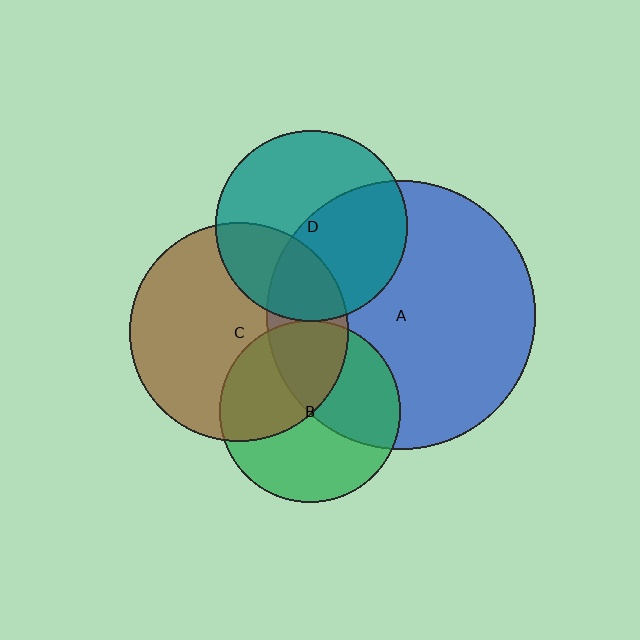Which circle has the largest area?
Circle A (blue).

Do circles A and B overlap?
Yes.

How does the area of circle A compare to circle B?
Approximately 2.2 times.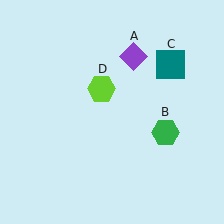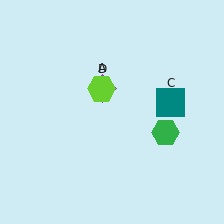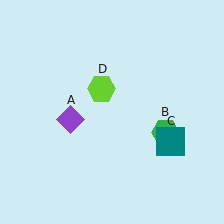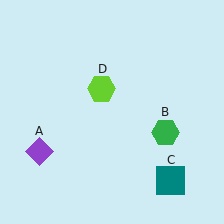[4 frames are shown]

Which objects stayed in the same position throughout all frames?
Green hexagon (object B) and lime hexagon (object D) remained stationary.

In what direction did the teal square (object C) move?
The teal square (object C) moved down.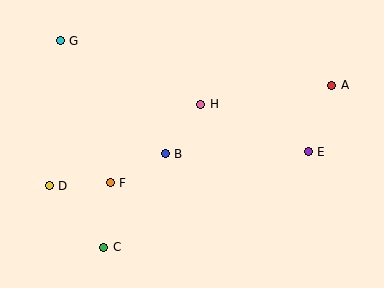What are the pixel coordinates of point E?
Point E is at (308, 152).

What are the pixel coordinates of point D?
Point D is at (49, 186).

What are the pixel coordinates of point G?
Point G is at (60, 41).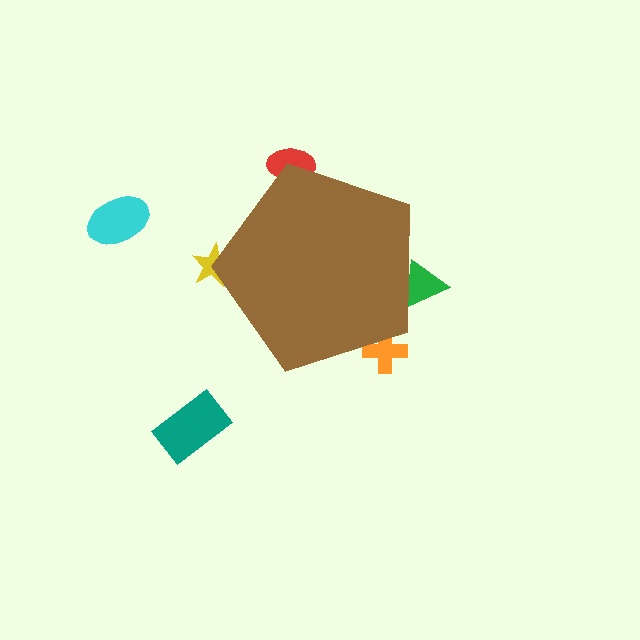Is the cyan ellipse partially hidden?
No, the cyan ellipse is fully visible.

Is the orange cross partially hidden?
Yes, the orange cross is partially hidden behind the brown pentagon.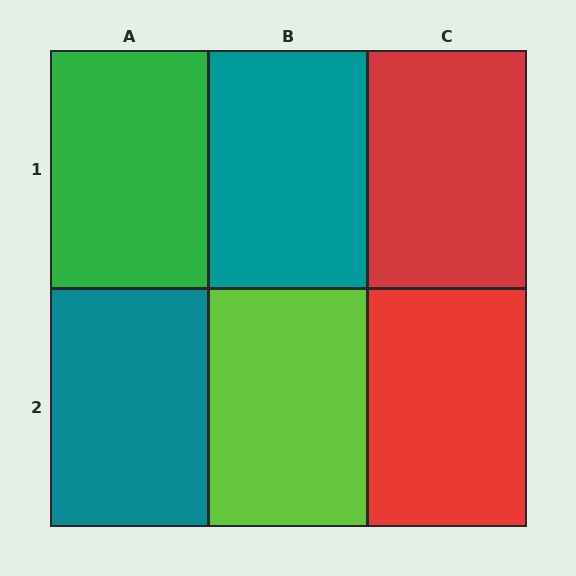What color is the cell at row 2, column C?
Red.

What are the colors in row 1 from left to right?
Green, teal, red.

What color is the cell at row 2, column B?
Lime.